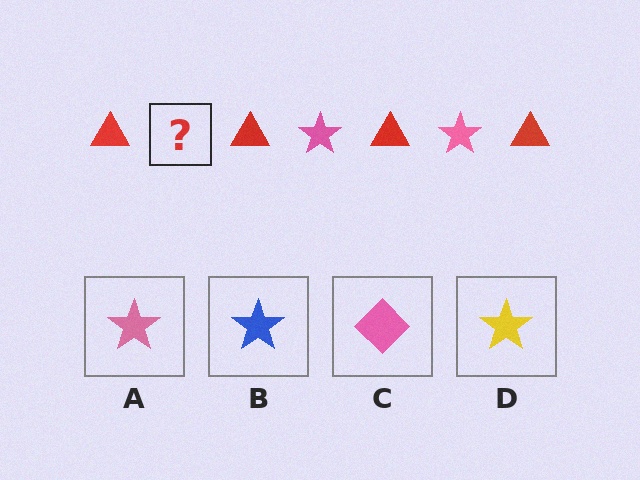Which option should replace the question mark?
Option A.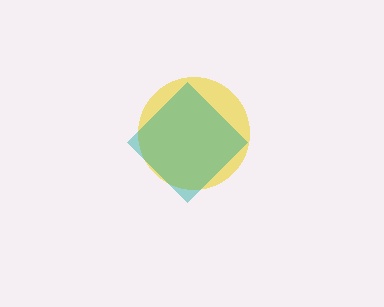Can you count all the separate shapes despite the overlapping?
Yes, there are 2 separate shapes.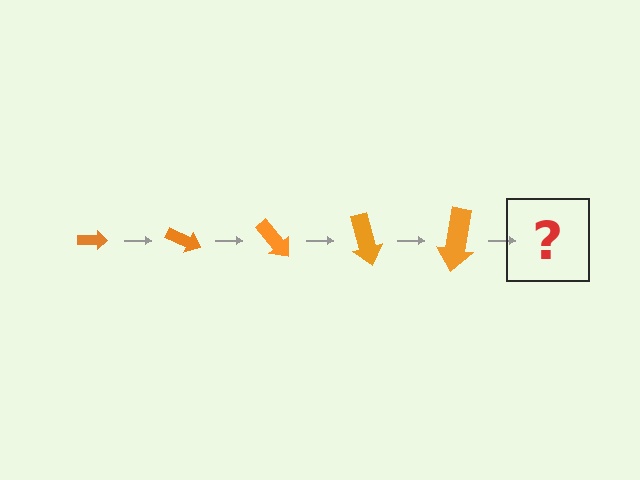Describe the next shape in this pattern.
It should be an arrow, larger than the previous one and rotated 125 degrees from the start.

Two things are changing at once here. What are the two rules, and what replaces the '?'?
The two rules are that the arrow grows larger each step and it rotates 25 degrees each step. The '?' should be an arrow, larger than the previous one and rotated 125 degrees from the start.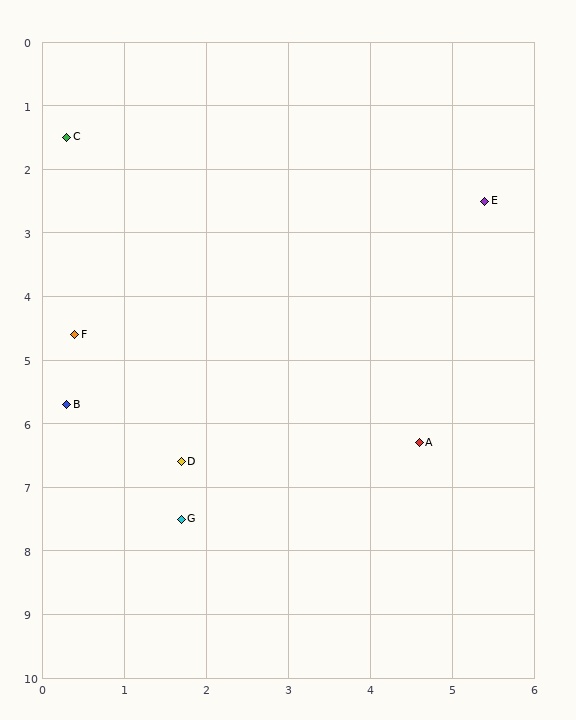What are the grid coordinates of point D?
Point D is at approximately (1.7, 6.6).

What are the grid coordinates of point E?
Point E is at approximately (5.4, 2.5).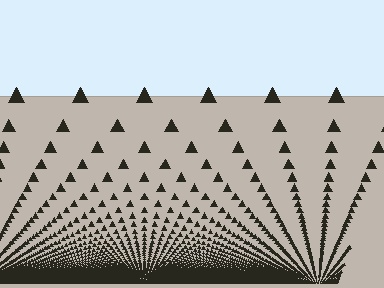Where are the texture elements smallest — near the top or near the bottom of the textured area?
Near the bottom.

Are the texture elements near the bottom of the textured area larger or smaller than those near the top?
Smaller. The gradient is inverted — elements near the bottom are smaller and denser.